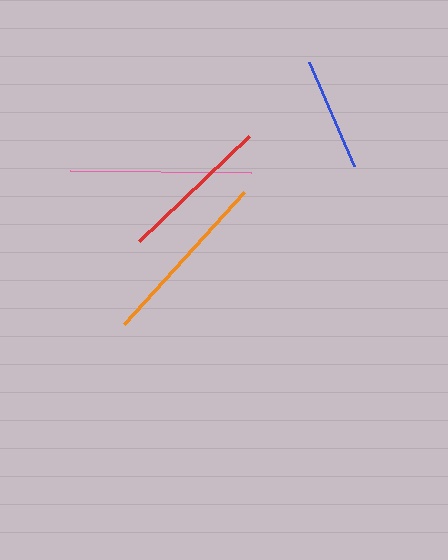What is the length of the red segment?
The red segment is approximately 152 pixels long.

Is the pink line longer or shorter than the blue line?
The pink line is longer than the blue line.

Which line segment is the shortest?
The blue line is the shortest at approximately 113 pixels.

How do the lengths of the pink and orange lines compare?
The pink and orange lines are approximately the same length.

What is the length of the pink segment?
The pink segment is approximately 181 pixels long.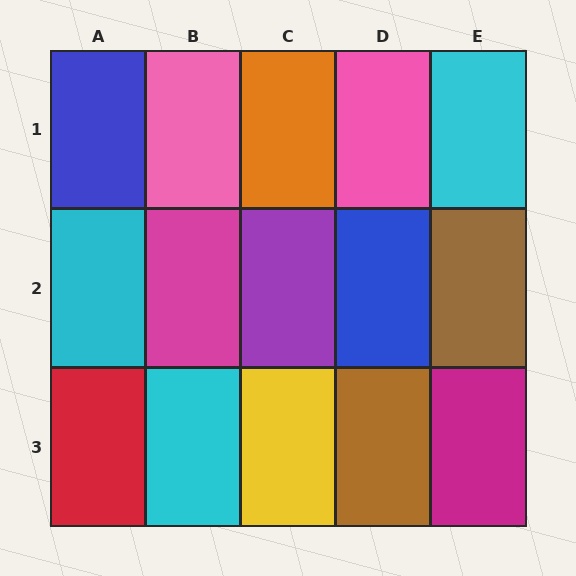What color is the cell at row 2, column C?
Purple.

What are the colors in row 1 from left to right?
Blue, pink, orange, pink, cyan.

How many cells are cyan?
3 cells are cyan.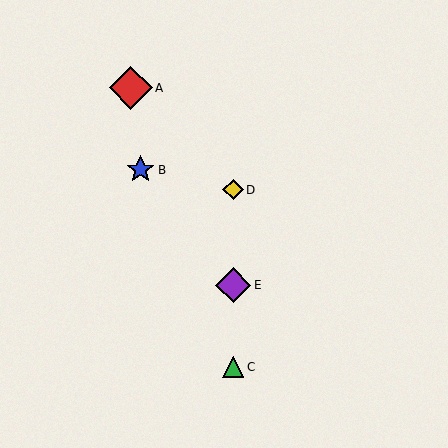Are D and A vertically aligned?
No, D is at x≈233 and A is at x≈131.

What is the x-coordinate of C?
Object C is at x≈233.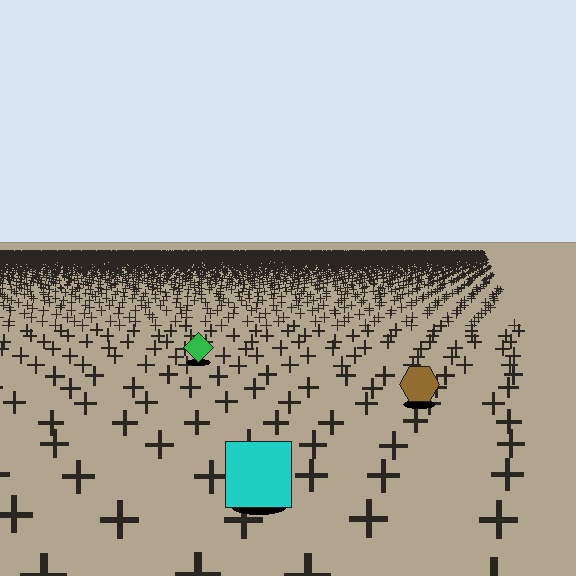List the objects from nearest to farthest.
From nearest to farthest: the cyan square, the brown hexagon, the green diamond.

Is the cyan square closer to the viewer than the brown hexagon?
Yes. The cyan square is closer — you can tell from the texture gradient: the ground texture is coarser near it.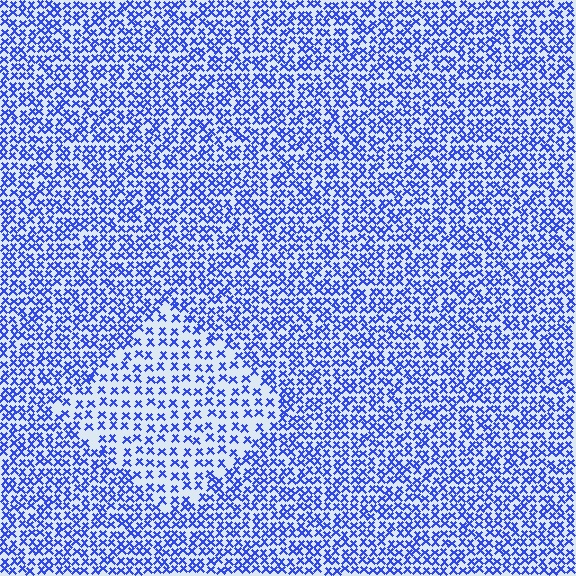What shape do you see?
I see a diamond.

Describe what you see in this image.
The image contains small blue elements arranged at two different densities. A diamond-shaped region is visible where the elements are less densely packed than the surrounding area.